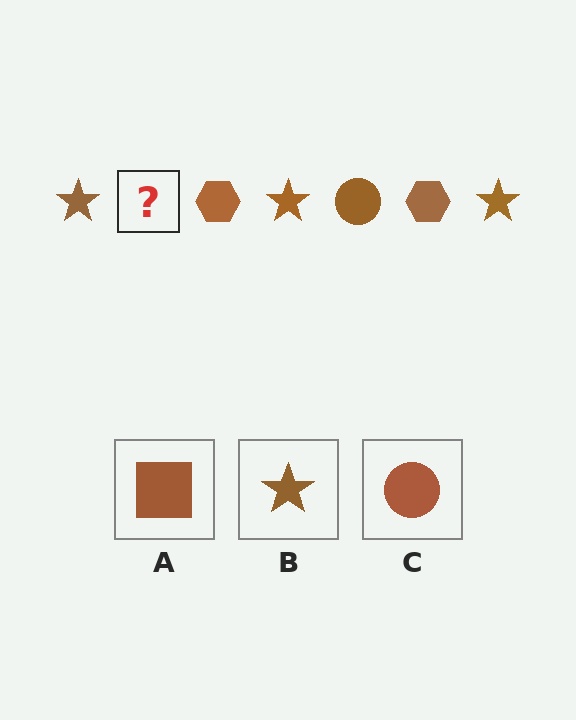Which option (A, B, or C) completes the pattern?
C.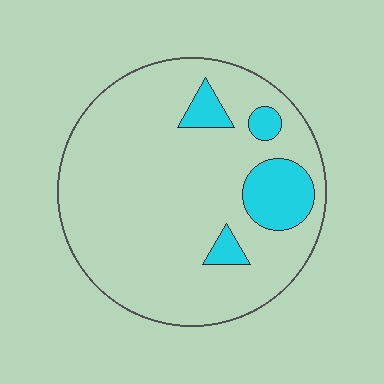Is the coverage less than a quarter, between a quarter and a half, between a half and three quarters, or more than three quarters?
Less than a quarter.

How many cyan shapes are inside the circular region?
4.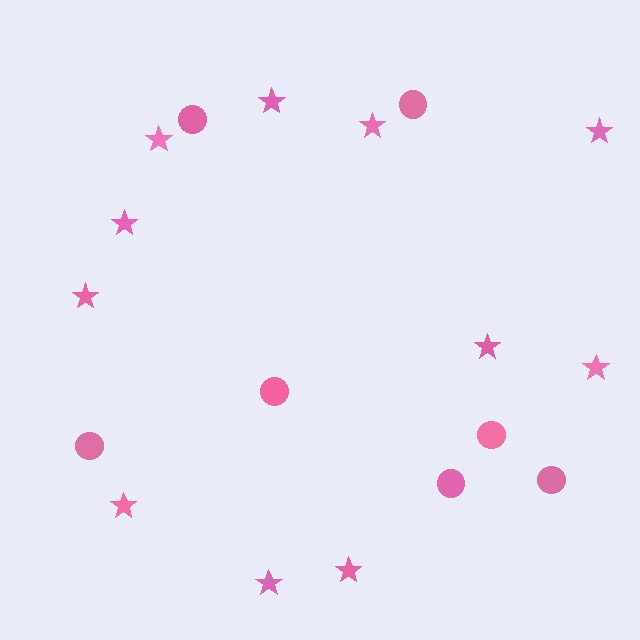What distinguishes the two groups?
There are 2 groups: one group of circles (7) and one group of stars (11).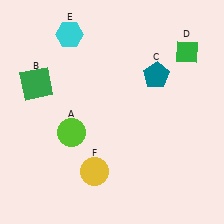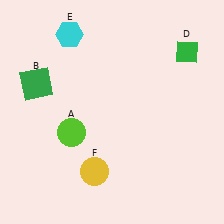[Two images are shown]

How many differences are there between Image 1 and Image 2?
There is 1 difference between the two images.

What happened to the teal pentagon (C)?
The teal pentagon (C) was removed in Image 2. It was in the top-right area of Image 1.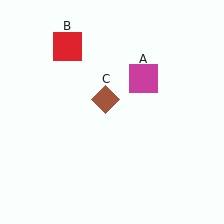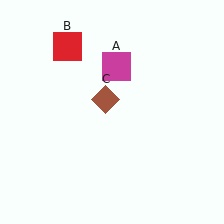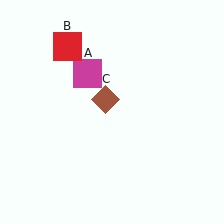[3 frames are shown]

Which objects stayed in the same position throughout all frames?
Red square (object B) and brown diamond (object C) remained stationary.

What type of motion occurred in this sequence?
The magenta square (object A) rotated counterclockwise around the center of the scene.